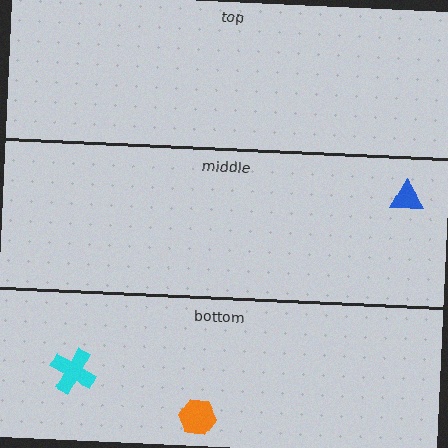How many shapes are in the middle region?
1.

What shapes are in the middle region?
The blue triangle.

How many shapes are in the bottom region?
2.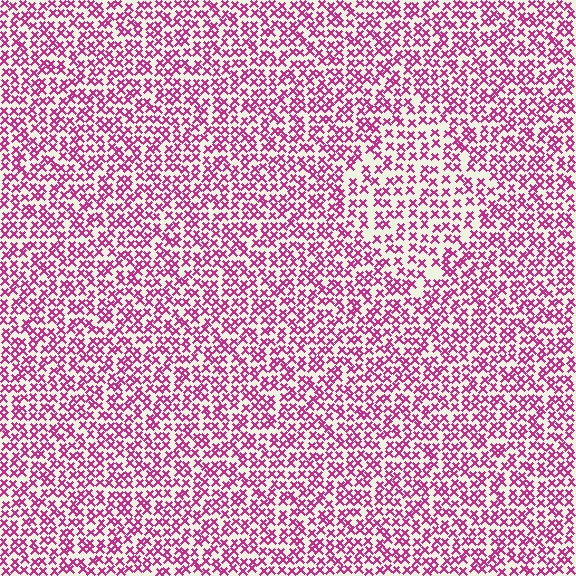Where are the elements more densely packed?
The elements are more densely packed outside the diamond boundary.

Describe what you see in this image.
The image contains small magenta elements arranged at two different densities. A diamond-shaped region is visible where the elements are less densely packed than the surrounding area.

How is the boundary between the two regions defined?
The boundary is defined by a change in element density (approximately 1.5x ratio). All elements are the same color, size, and shape.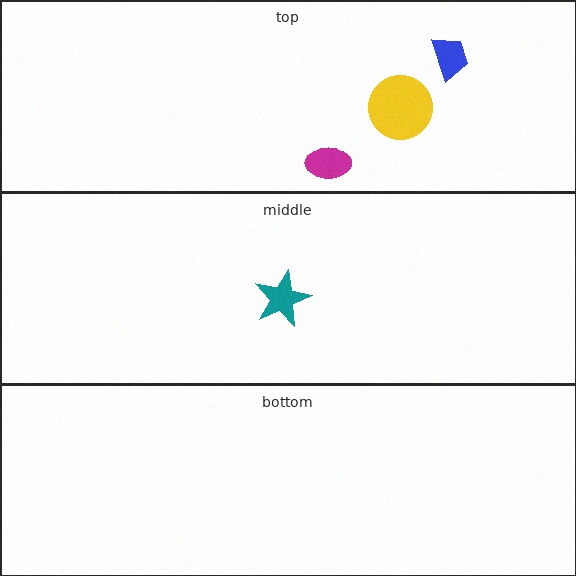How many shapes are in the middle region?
1.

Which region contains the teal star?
The middle region.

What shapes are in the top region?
The yellow circle, the magenta ellipse, the blue trapezoid.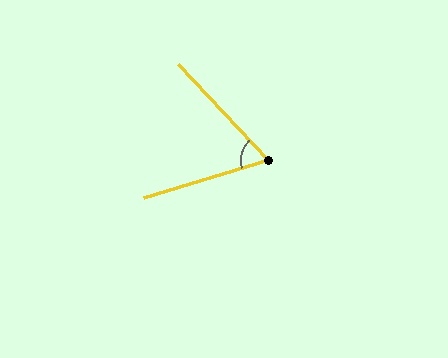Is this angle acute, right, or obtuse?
It is acute.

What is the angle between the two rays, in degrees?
Approximately 64 degrees.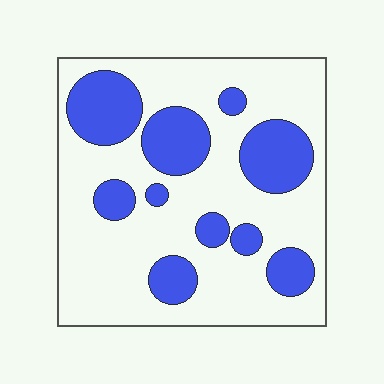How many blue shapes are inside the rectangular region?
10.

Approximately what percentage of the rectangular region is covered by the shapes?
Approximately 30%.